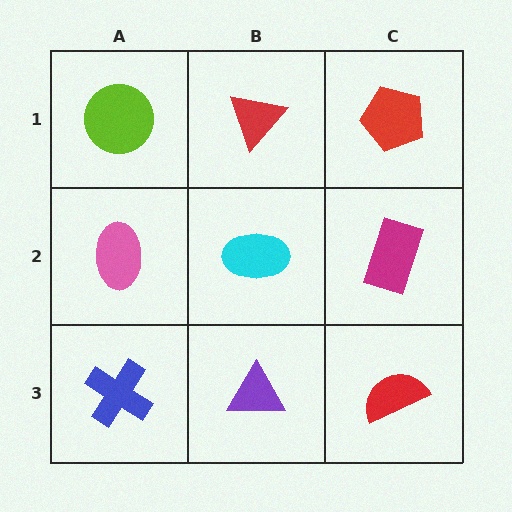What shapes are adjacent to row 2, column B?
A red triangle (row 1, column B), a purple triangle (row 3, column B), a pink ellipse (row 2, column A), a magenta rectangle (row 2, column C).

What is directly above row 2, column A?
A lime circle.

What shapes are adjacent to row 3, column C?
A magenta rectangle (row 2, column C), a purple triangle (row 3, column B).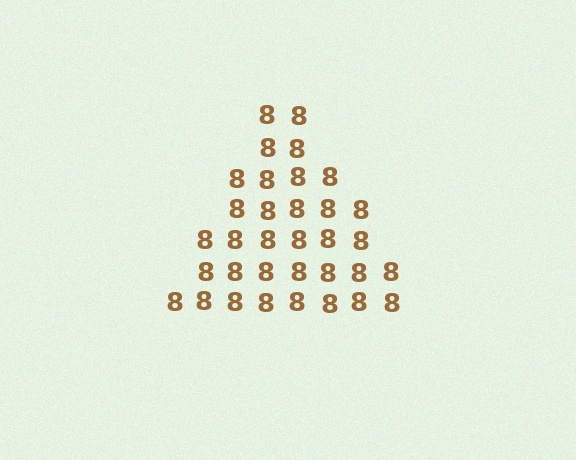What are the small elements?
The small elements are digit 8's.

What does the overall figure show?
The overall figure shows a triangle.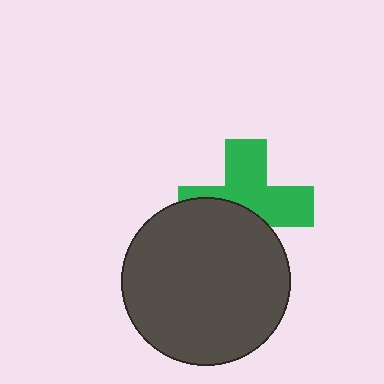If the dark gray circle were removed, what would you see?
You would see the complete green cross.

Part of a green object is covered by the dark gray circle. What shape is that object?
It is a cross.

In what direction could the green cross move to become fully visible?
The green cross could move up. That would shift it out from behind the dark gray circle entirely.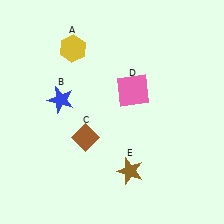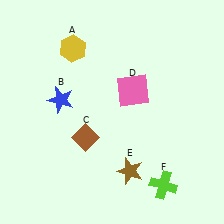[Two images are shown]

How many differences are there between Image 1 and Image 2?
There is 1 difference between the two images.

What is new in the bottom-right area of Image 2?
A lime cross (F) was added in the bottom-right area of Image 2.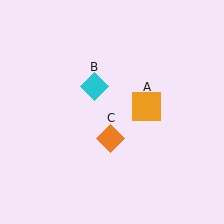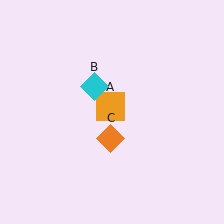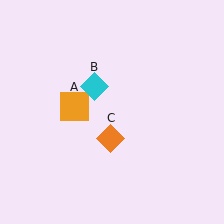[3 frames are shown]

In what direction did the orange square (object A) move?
The orange square (object A) moved left.